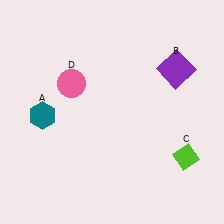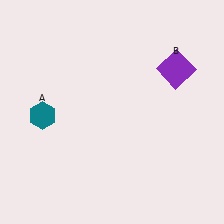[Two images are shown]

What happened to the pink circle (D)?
The pink circle (D) was removed in Image 2. It was in the top-left area of Image 1.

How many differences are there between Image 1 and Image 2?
There are 2 differences between the two images.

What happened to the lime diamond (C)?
The lime diamond (C) was removed in Image 2. It was in the bottom-right area of Image 1.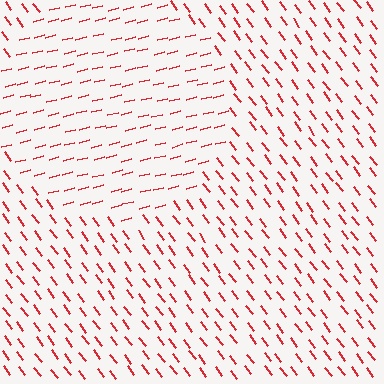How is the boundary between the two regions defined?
The boundary is defined purely by a change in line orientation (approximately 68 degrees difference). All lines are the same color and thickness.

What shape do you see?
I see a circle.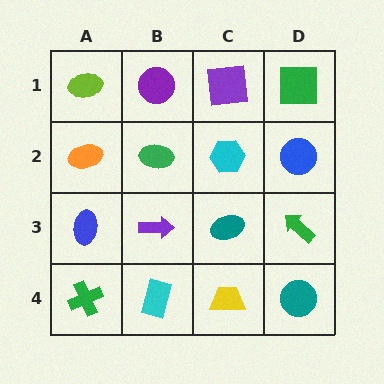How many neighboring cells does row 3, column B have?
4.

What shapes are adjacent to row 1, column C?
A cyan hexagon (row 2, column C), a purple circle (row 1, column B), a green square (row 1, column D).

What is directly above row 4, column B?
A purple arrow.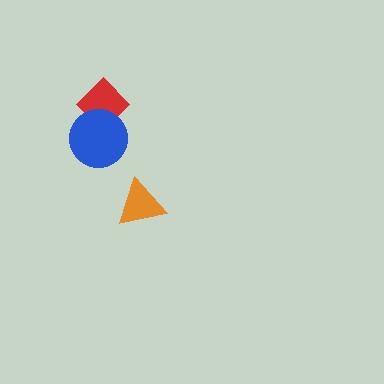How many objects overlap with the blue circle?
1 object overlaps with the blue circle.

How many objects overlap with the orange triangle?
0 objects overlap with the orange triangle.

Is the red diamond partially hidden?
Yes, it is partially covered by another shape.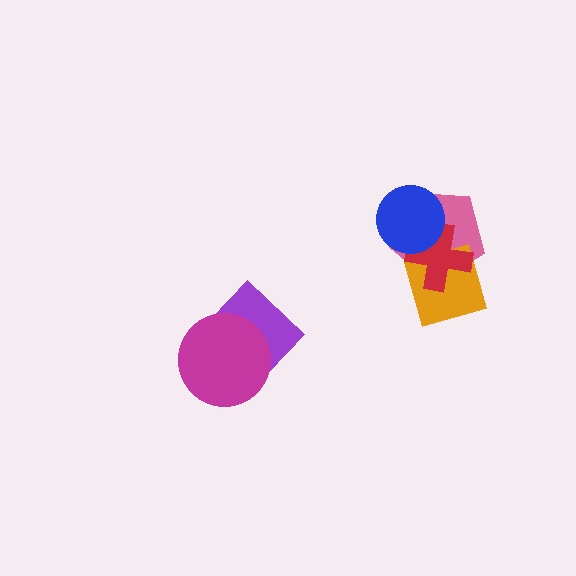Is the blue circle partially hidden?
No, no other shape covers it.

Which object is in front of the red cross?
The blue circle is in front of the red cross.